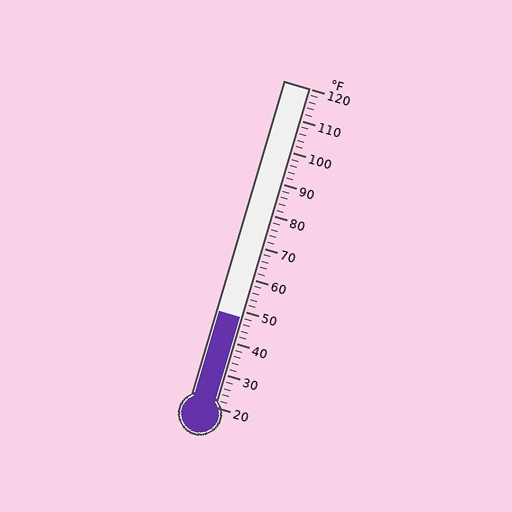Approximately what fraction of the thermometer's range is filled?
The thermometer is filled to approximately 30% of its range.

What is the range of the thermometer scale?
The thermometer scale ranges from 20°F to 120°F.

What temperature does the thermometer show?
The thermometer shows approximately 48°F.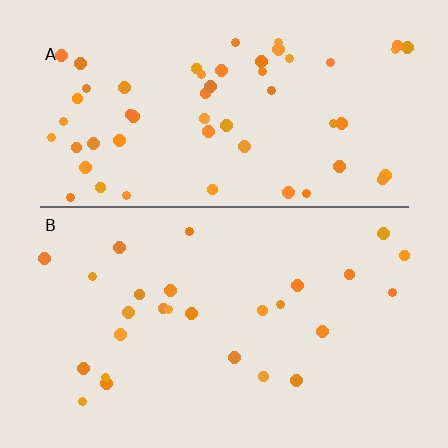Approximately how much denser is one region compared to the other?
Approximately 2.1× — region A over region B.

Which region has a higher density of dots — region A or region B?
A (the top).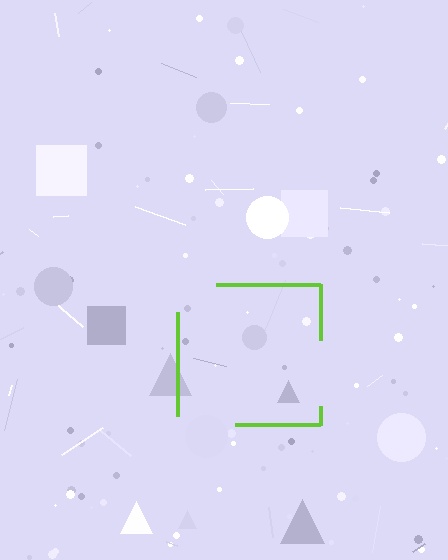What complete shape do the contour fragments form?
The contour fragments form a square.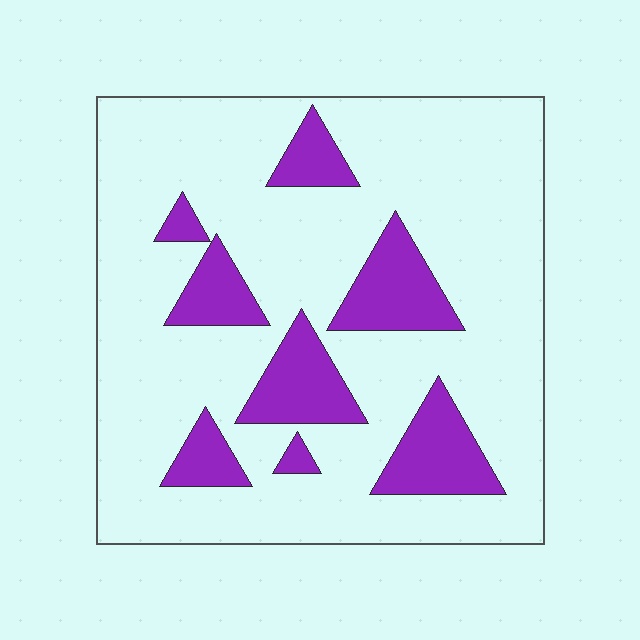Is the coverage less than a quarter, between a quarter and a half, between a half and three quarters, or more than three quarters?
Less than a quarter.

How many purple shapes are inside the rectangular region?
8.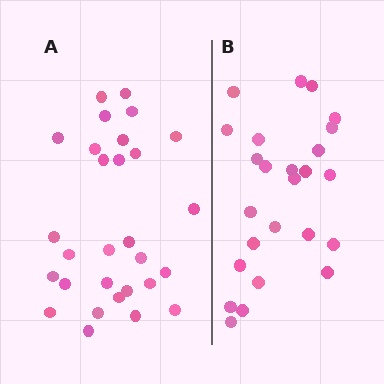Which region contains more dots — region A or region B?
Region A (the left region) has more dots.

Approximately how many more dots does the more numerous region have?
Region A has about 4 more dots than region B.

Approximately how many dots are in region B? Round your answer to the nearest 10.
About 20 dots. (The exact count is 25, which rounds to 20.)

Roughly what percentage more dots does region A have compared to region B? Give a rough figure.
About 15% more.